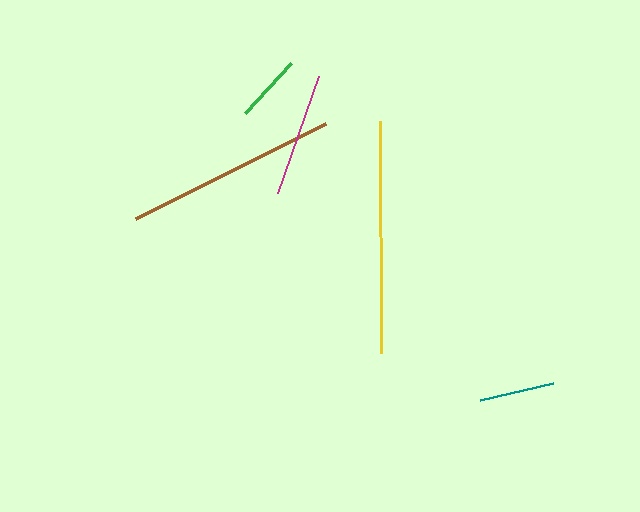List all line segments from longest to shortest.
From longest to shortest: yellow, brown, magenta, teal, green.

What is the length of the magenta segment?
The magenta segment is approximately 124 pixels long.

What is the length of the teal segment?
The teal segment is approximately 75 pixels long.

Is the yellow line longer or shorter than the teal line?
The yellow line is longer than the teal line.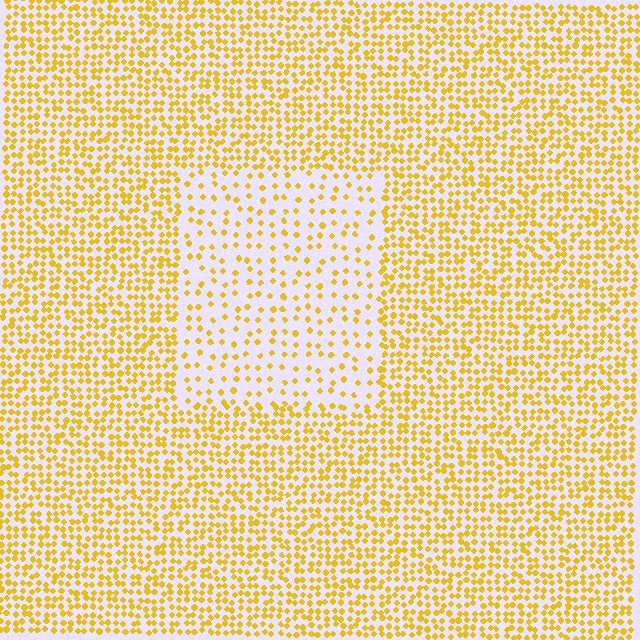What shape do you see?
I see a rectangle.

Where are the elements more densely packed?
The elements are more densely packed outside the rectangle boundary.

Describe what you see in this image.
The image contains small yellow elements arranged at two different densities. A rectangle-shaped region is visible where the elements are less densely packed than the surrounding area.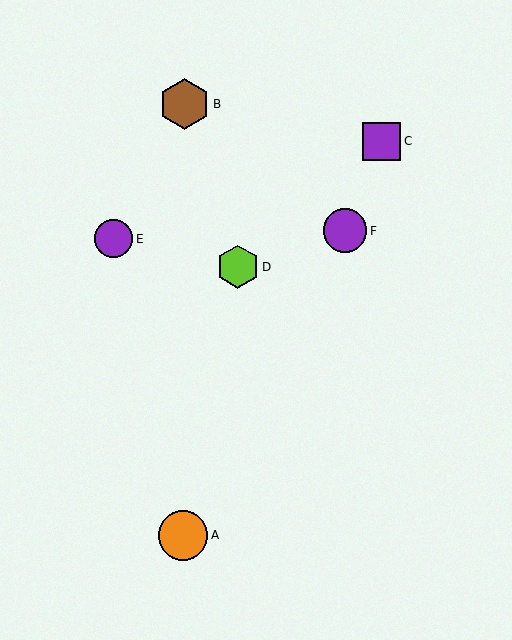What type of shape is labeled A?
Shape A is an orange circle.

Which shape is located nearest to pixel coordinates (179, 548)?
The orange circle (labeled A) at (183, 535) is nearest to that location.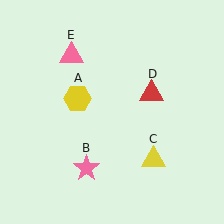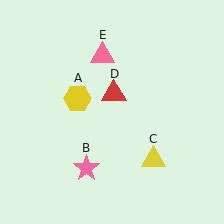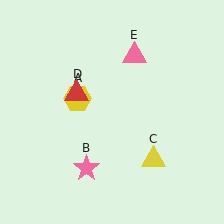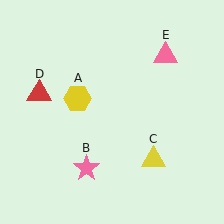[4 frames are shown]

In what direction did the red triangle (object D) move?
The red triangle (object D) moved left.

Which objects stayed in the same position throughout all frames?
Yellow hexagon (object A) and pink star (object B) and yellow triangle (object C) remained stationary.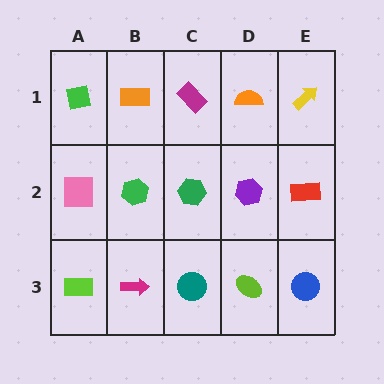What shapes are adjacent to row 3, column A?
A pink square (row 2, column A), a magenta arrow (row 3, column B).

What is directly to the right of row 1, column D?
A yellow arrow.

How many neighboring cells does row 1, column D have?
3.